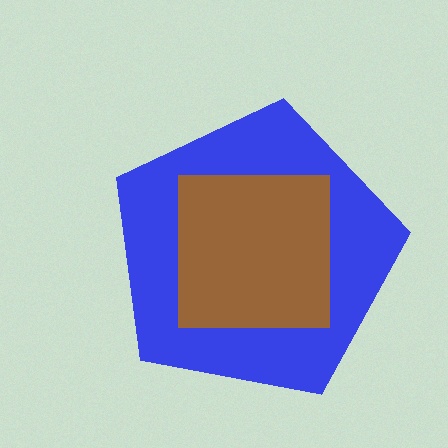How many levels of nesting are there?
2.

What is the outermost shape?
The blue pentagon.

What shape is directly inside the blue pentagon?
The brown square.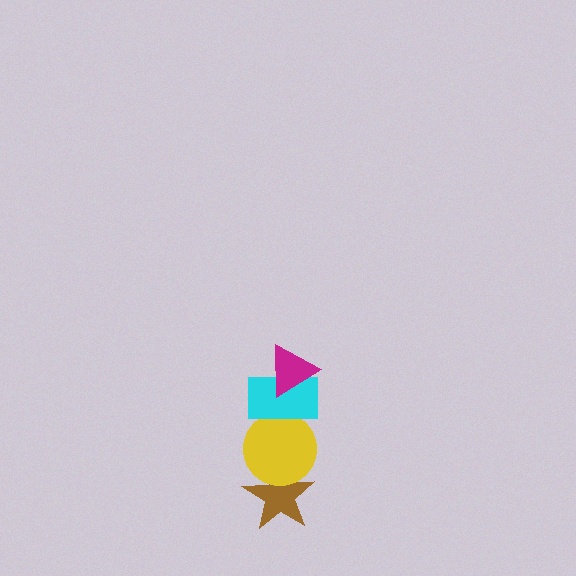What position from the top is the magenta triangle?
The magenta triangle is 1st from the top.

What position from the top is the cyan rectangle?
The cyan rectangle is 2nd from the top.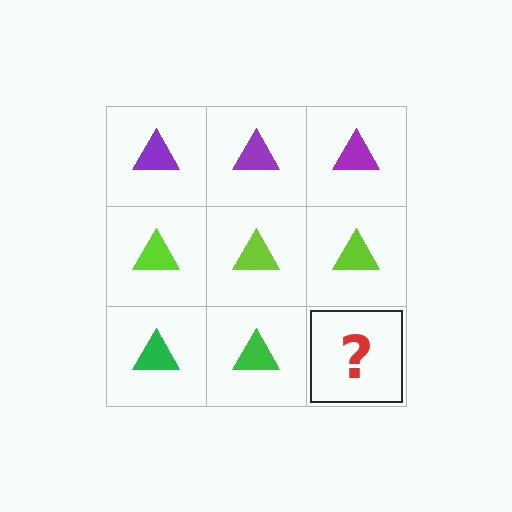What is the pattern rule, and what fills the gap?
The rule is that each row has a consistent color. The gap should be filled with a green triangle.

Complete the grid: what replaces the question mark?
The question mark should be replaced with a green triangle.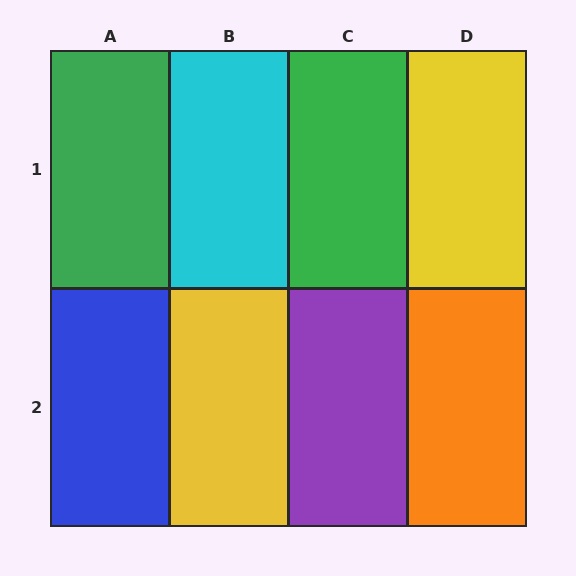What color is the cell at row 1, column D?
Yellow.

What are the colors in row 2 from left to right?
Blue, yellow, purple, orange.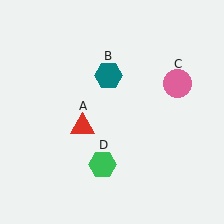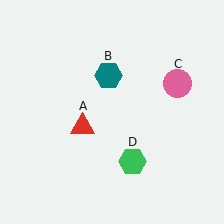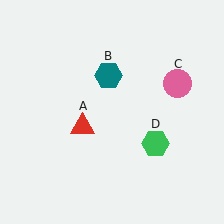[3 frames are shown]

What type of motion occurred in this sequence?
The green hexagon (object D) rotated counterclockwise around the center of the scene.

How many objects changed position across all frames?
1 object changed position: green hexagon (object D).